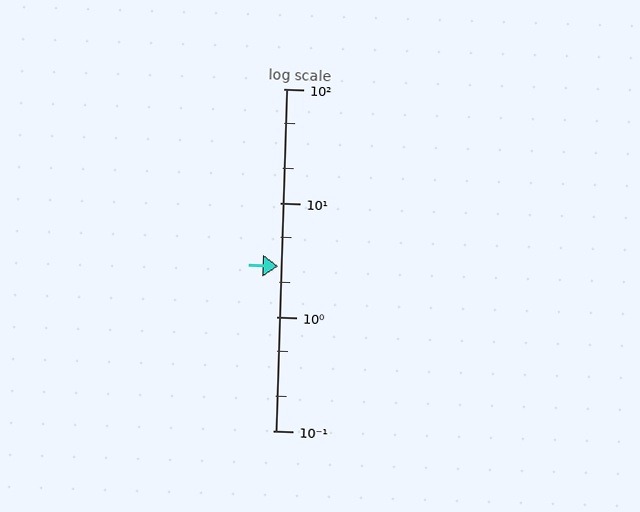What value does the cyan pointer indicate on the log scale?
The pointer indicates approximately 2.8.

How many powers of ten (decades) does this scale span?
The scale spans 3 decades, from 0.1 to 100.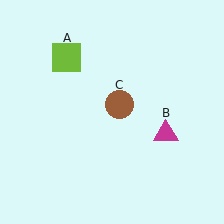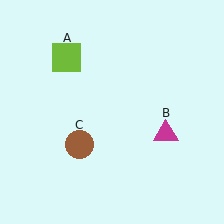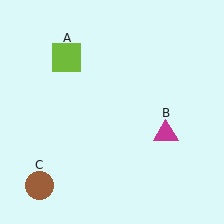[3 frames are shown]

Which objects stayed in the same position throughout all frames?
Lime square (object A) and magenta triangle (object B) remained stationary.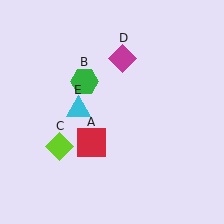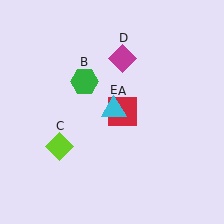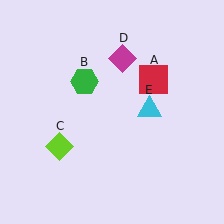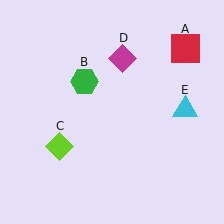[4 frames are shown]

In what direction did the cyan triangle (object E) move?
The cyan triangle (object E) moved right.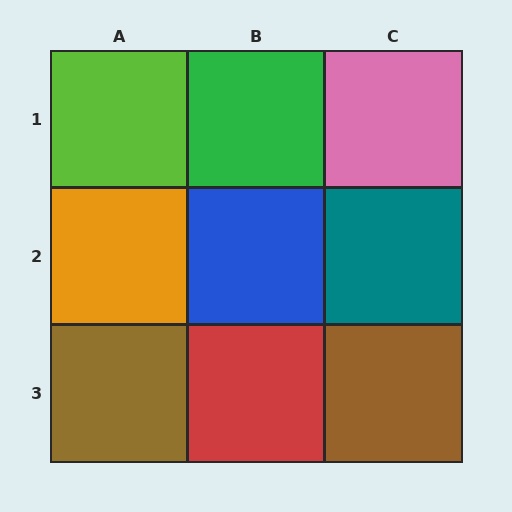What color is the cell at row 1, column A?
Lime.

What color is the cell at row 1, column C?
Pink.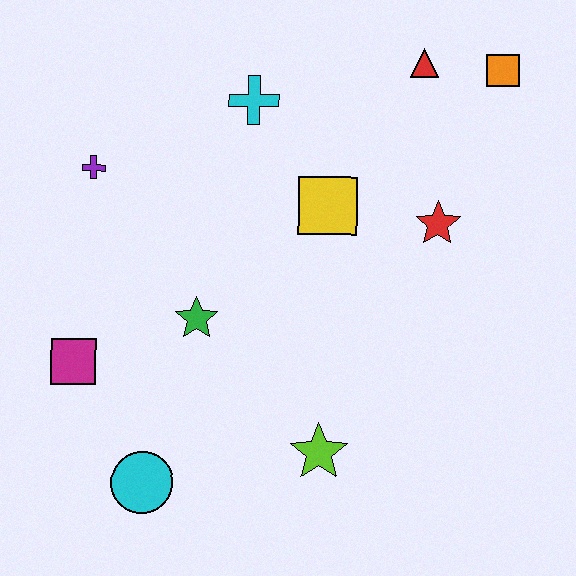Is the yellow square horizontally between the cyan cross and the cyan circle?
No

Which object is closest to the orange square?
The red triangle is closest to the orange square.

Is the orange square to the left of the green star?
No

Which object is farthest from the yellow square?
The cyan circle is farthest from the yellow square.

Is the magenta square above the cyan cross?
No